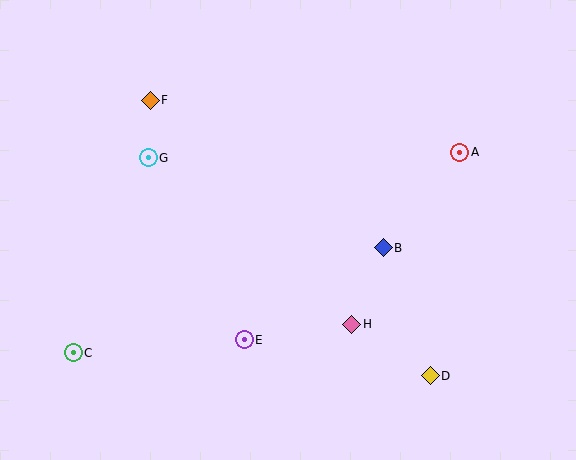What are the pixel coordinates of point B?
Point B is at (383, 248).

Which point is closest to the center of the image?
Point B at (383, 248) is closest to the center.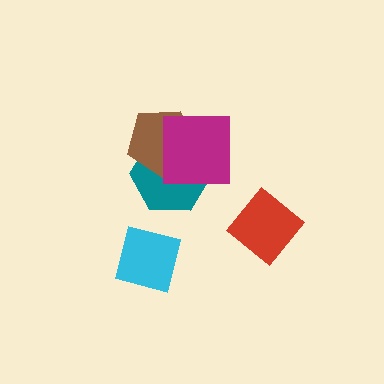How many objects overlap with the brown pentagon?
2 objects overlap with the brown pentagon.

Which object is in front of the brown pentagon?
The magenta square is in front of the brown pentagon.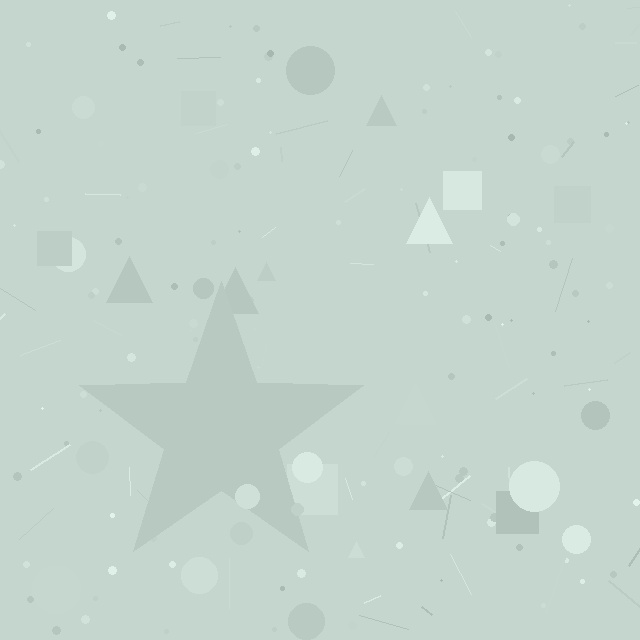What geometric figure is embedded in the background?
A star is embedded in the background.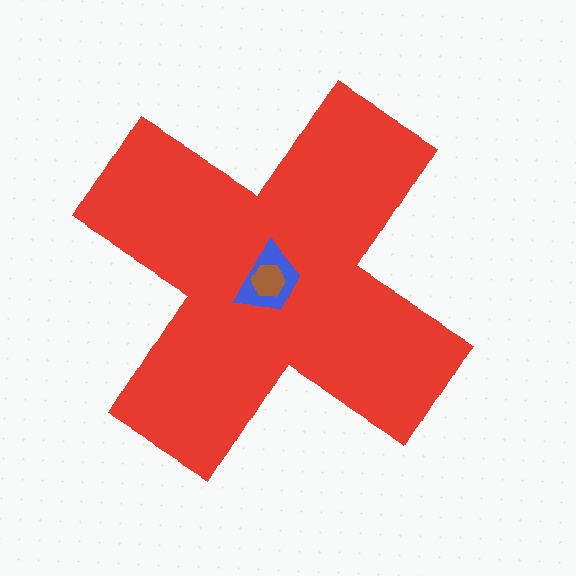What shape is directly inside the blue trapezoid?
The brown hexagon.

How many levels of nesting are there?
3.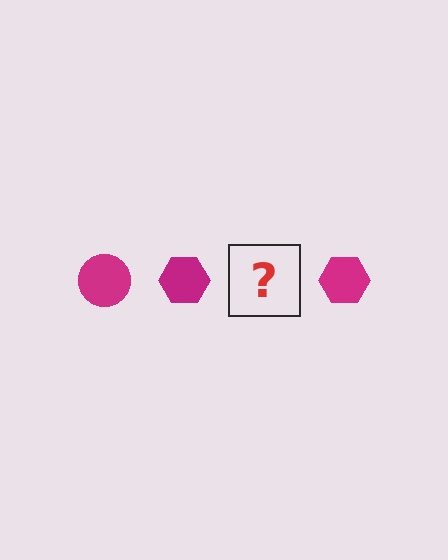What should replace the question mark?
The question mark should be replaced with a magenta circle.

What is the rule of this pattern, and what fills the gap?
The rule is that the pattern cycles through circle, hexagon shapes in magenta. The gap should be filled with a magenta circle.